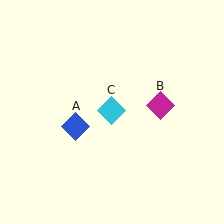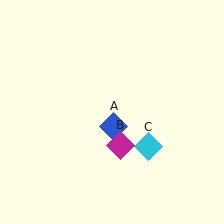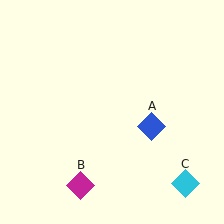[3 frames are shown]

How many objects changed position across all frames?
3 objects changed position: blue diamond (object A), magenta diamond (object B), cyan diamond (object C).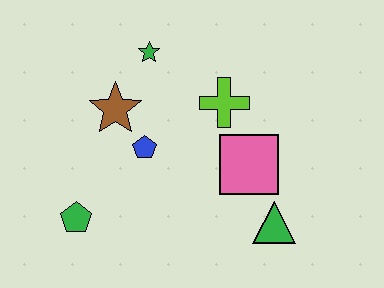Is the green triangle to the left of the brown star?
No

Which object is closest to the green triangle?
The pink square is closest to the green triangle.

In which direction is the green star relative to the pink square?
The green star is above the pink square.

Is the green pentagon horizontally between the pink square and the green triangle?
No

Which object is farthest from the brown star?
The green triangle is farthest from the brown star.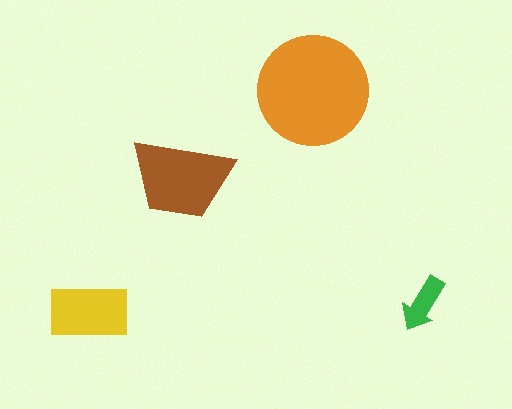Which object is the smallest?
The green arrow.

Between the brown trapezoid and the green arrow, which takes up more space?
The brown trapezoid.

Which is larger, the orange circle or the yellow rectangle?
The orange circle.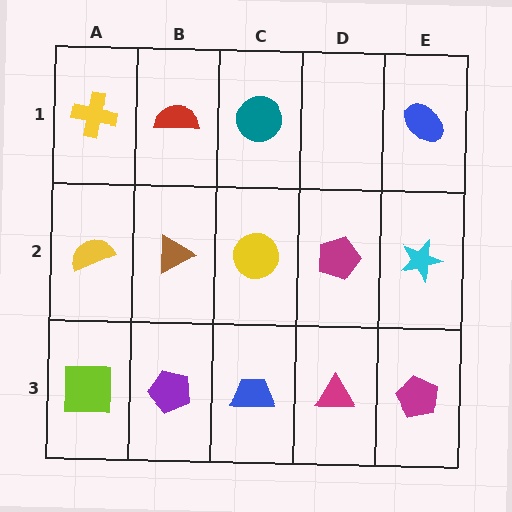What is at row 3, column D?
A magenta triangle.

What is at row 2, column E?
A cyan star.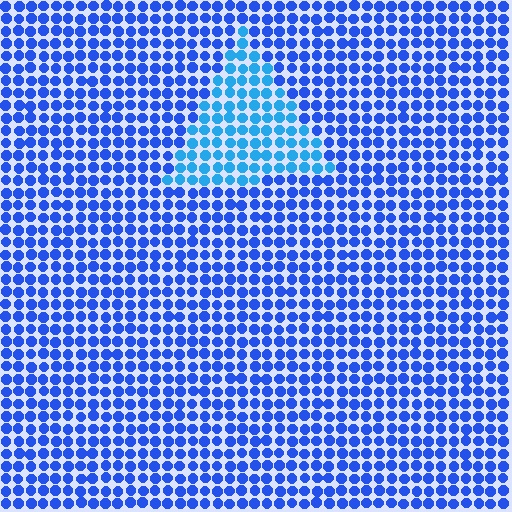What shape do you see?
I see a triangle.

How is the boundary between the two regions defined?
The boundary is defined purely by a slight shift in hue (about 26 degrees). Spacing, size, and orientation are identical on both sides.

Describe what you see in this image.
The image is filled with small blue elements in a uniform arrangement. A triangle-shaped region is visible where the elements are tinted to a slightly different hue, forming a subtle color boundary.